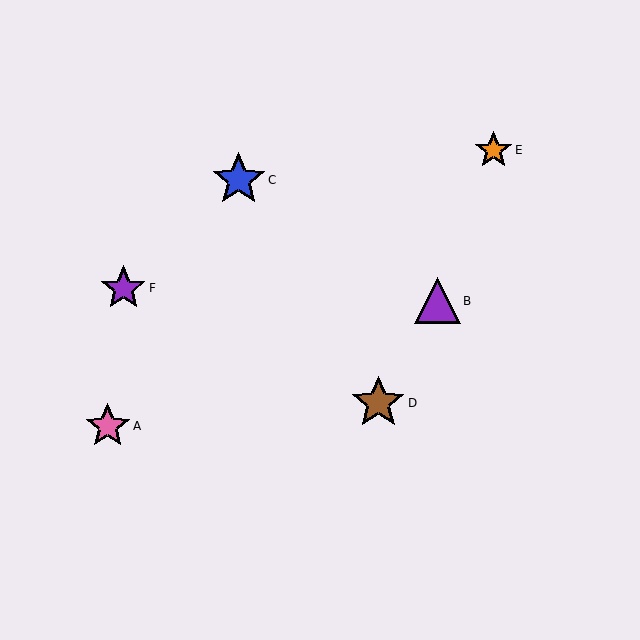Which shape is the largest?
The blue star (labeled C) is the largest.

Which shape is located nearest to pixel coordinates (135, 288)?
The purple star (labeled F) at (123, 288) is nearest to that location.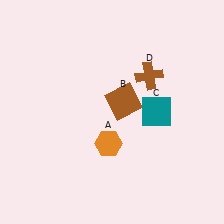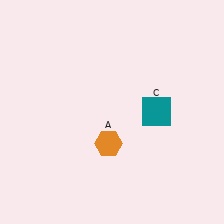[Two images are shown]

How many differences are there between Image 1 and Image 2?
There are 2 differences between the two images.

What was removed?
The brown cross (D), the brown square (B) were removed in Image 2.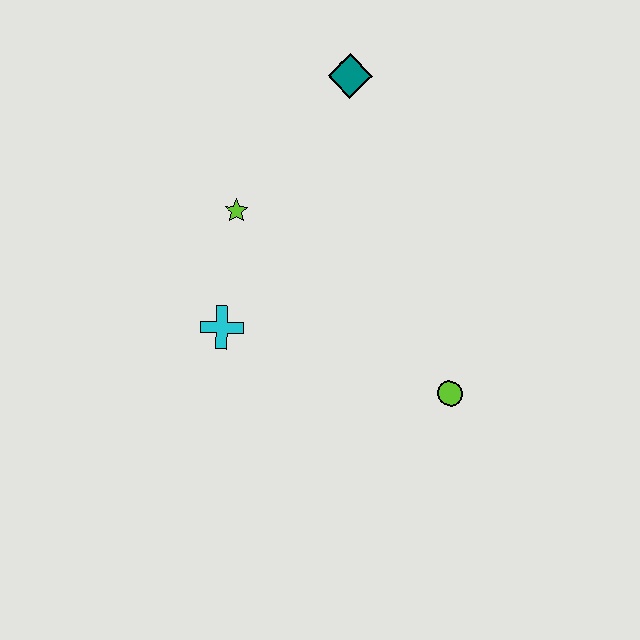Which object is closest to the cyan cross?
The lime star is closest to the cyan cross.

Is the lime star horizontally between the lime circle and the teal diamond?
No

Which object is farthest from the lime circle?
The teal diamond is farthest from the lime circle.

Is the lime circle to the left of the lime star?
No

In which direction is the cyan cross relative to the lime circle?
The cyan cross is to the left of the lime circle.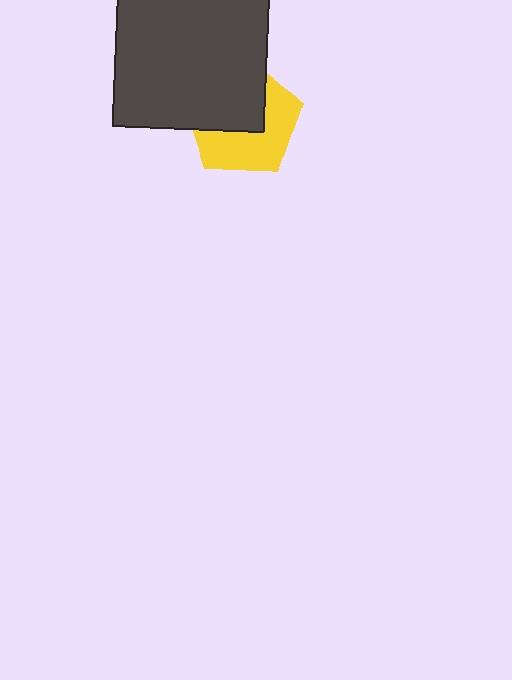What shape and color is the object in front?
The object in front is a dark gray rectangle.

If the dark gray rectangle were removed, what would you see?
You would see the complete yellow pentagon.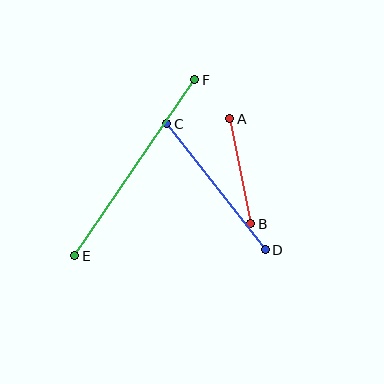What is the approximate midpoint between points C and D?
The midpoint is at approximately (216, 187) pixels.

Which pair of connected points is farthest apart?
Points E and F are farthest apart.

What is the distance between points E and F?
The distance is approximately 213 pixels.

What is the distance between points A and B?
The distance is approximately 107 pixels.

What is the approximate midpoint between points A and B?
The midpoint is at approximately (240, 171) pixels.